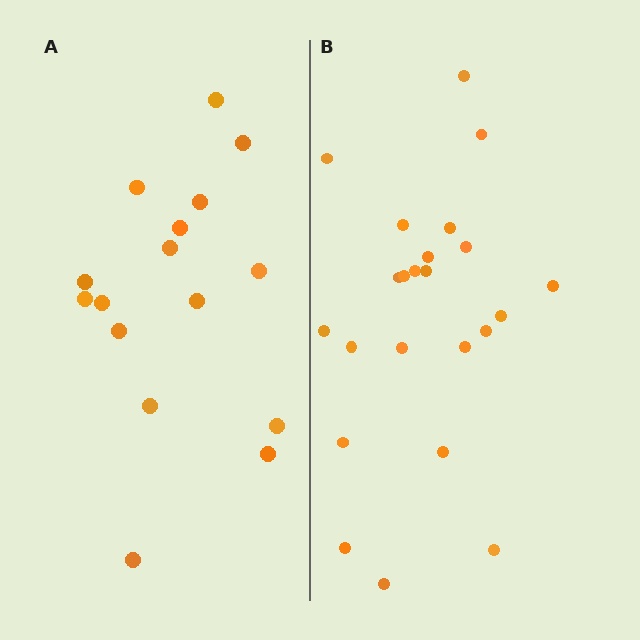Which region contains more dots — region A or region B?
Region B (the right region) has more dots.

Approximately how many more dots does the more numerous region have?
Region B has roughly 8 or so more dots than region A.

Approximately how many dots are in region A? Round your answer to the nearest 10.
About 20 dots. (The exact count is 16, which rounds to 20.)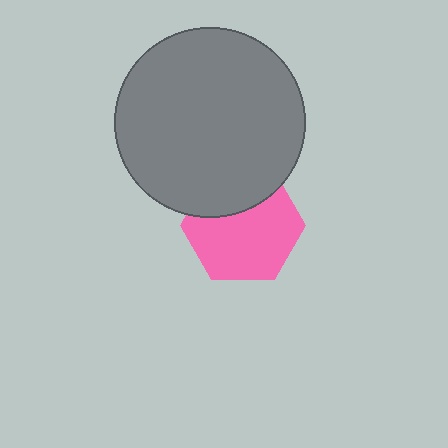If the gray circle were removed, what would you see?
You would see the complete pink hexagon.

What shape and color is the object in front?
The object in front is a gray circle.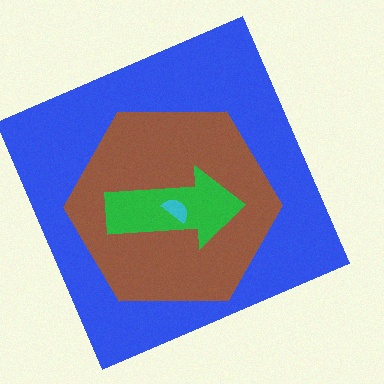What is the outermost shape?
The blue square.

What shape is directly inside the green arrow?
The cyan semicircle.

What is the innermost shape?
The cyan semicircle.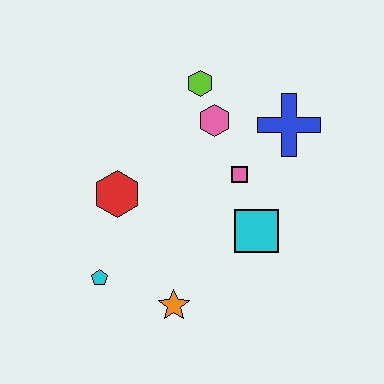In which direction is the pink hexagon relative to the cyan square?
The pink hexagon is above the cyan square.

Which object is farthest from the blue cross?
The cyan pentagon is farthest from the blue cross.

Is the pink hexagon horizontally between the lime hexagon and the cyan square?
Yes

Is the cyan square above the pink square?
No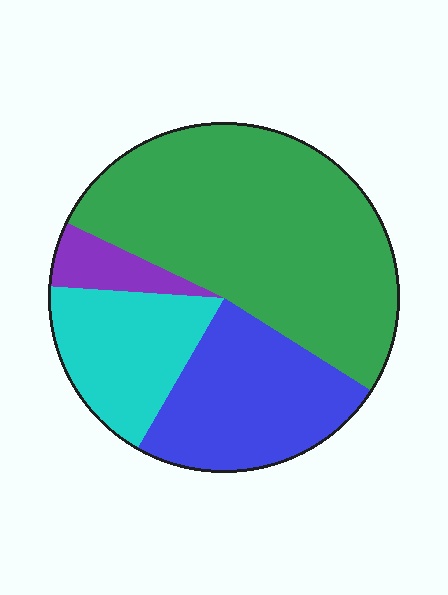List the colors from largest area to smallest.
From largest to smallest: green, blue, cyan, purple.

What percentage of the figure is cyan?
Cyan covers 18% of the figure.